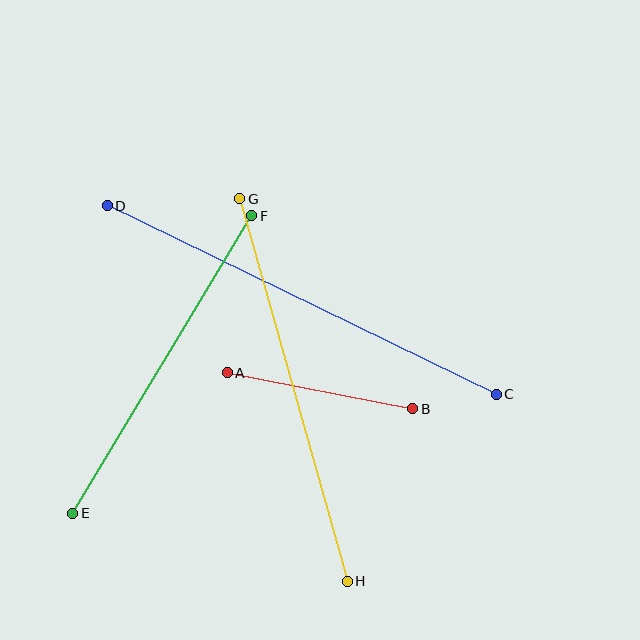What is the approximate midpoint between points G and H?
The midpoint is at approximately (294, 390) pixels.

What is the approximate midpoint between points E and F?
The midpoint is at approximately (162, 364) pixels.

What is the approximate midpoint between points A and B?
The midpoint is at approximately (320, 391) pixels.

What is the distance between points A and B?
The distance is approximately 189 pixels.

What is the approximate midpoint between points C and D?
The midpoint is at approximately (302, 300) pixels.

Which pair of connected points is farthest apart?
Points C and D are farthest apart.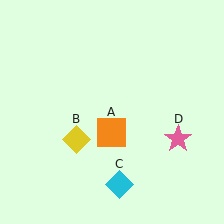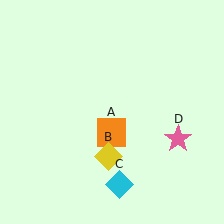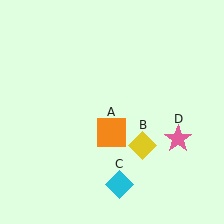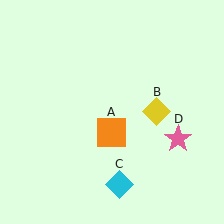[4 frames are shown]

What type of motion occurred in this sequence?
The yellow diamond (object B) rotated counterclockwise around the center of the scene.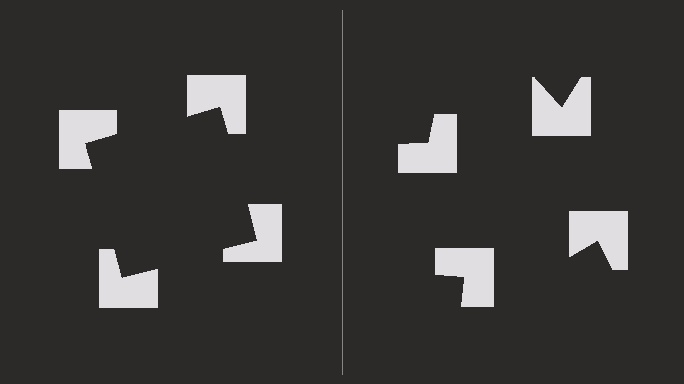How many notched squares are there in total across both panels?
8 — 4 on each side.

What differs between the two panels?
The notched squares are positioned identically on both sides; only the wedge orientations differ. On the left they align to a square; on the right they are misaligned.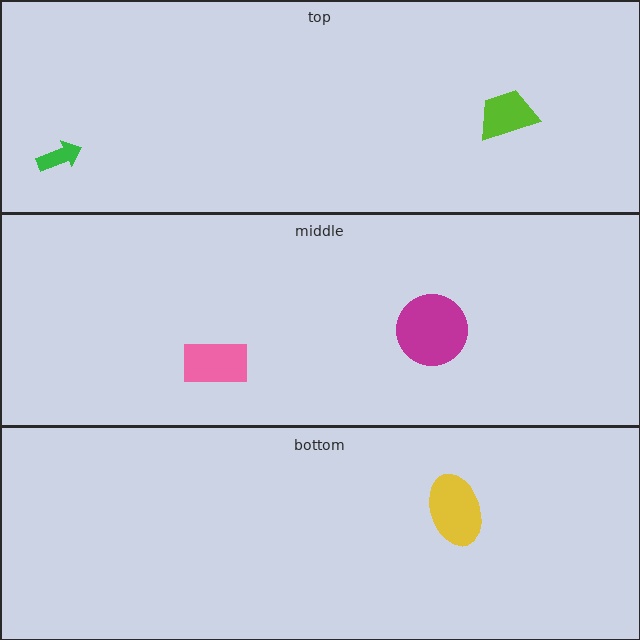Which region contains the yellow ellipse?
The bottom region.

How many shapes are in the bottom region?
1.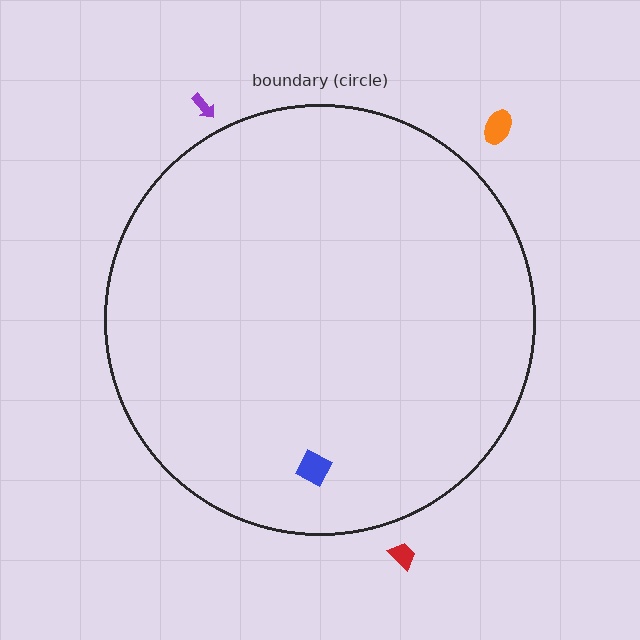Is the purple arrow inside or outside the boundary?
Outside.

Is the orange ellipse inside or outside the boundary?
Outside.